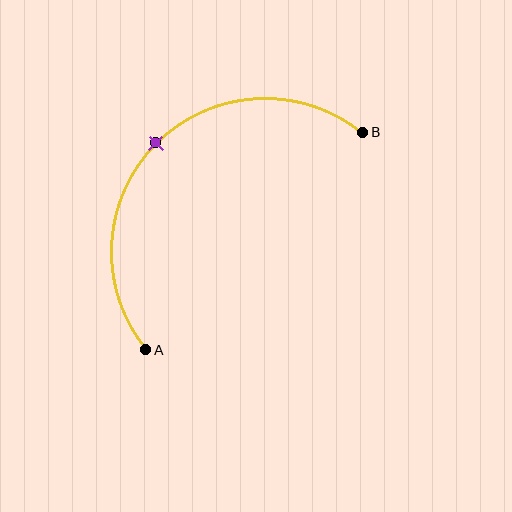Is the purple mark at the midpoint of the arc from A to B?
Yes. The purple mark lies on the arc at equal arc-length from both A and B — it is the arc midpoint.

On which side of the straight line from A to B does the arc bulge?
The arc bulges above and to the left of the straight line connecting A and B.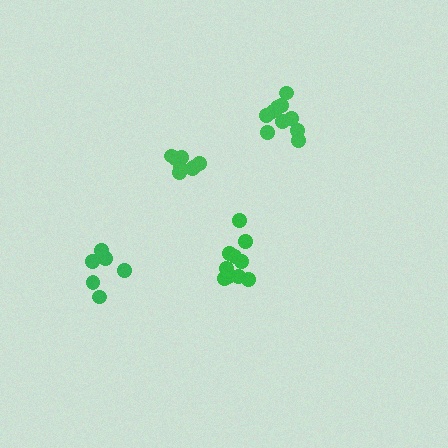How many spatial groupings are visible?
There are 4 spatial groupings.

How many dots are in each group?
Group 1: 8 dots, Group 2: 6 dots, Group 3: 10 dots, Group 4: 10 dots (34 total).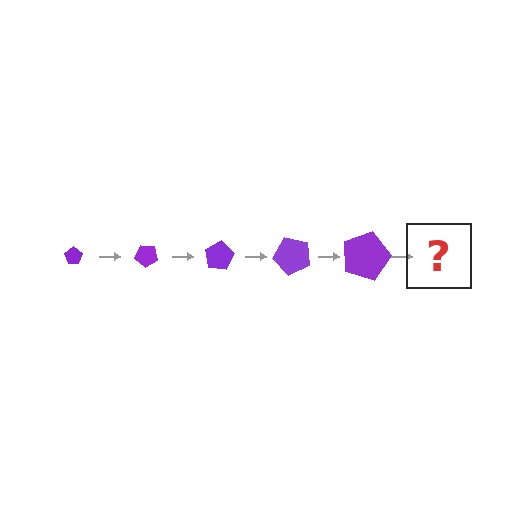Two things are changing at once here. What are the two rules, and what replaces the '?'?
The two rules are that the pentagon grows larger each step and it rotates 40 degrees each step. The '?' should be a pentagon, larger than the previous one and rotated 200 degrees from the start.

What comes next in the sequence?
The next element should be a pentagon, larger than the previous one and rotated 200 degrees from the start.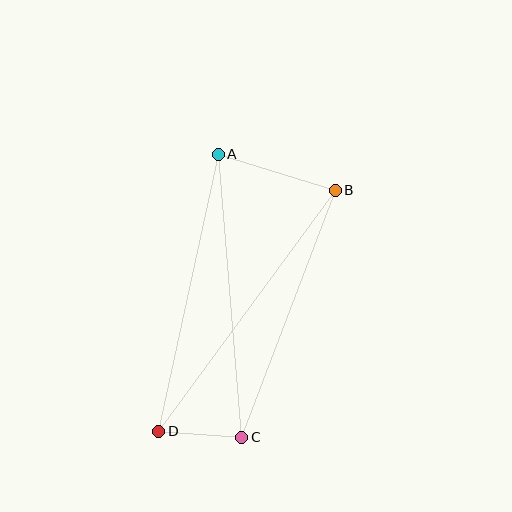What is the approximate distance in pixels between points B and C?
The distance between B and C is approximately 264 pixels.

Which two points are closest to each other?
Points C and D are closest to each other.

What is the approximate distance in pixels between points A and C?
The distance between A and C is approximately 284 pixels.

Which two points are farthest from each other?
Points B and D are farthest from each other.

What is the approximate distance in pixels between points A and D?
The distance between A and D is approximately 283 pixels.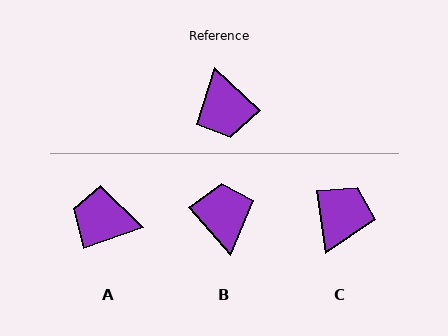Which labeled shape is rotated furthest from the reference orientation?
B, about 174 degrees away.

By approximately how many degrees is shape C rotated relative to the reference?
Approximately 141 degrees counter-clockwise.